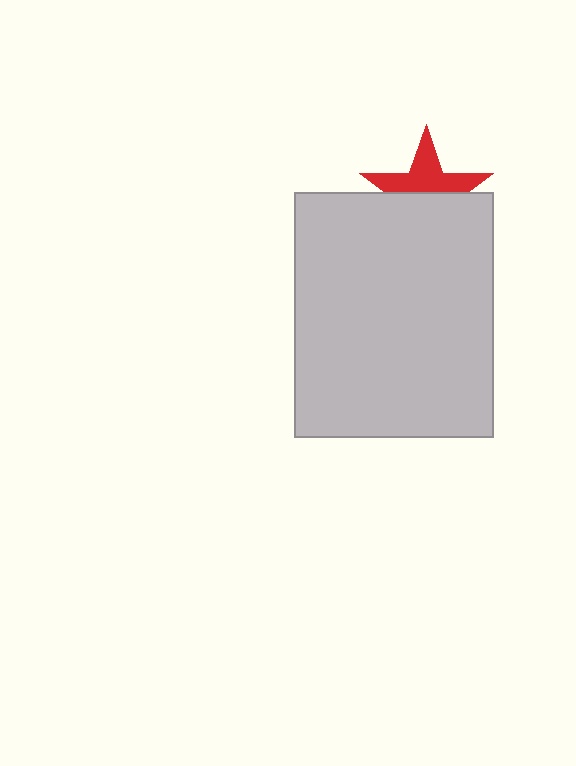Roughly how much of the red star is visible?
About half of it is visible (roughly 48%).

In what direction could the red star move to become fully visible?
The red star could move up. That would shift it out from behind the light gray rectangle entirely.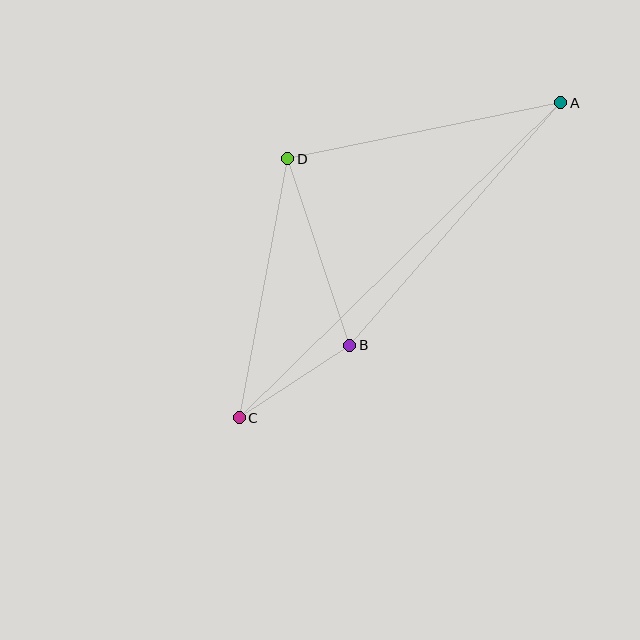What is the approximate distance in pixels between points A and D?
The distance between A and D is approximately 279 pixels.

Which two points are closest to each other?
Points B and C are closest to each other.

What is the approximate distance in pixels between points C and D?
The distance between C and D is approximately 263 pixels.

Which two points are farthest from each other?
Points A and C are farthest from each other.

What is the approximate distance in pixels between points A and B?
The distance between A and B is approximately 321 pixels.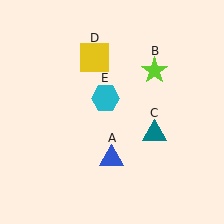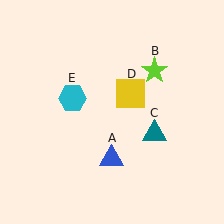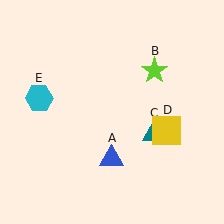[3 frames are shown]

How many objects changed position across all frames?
2 objects changed position: yellow square (object D), cyan hexagon (object E).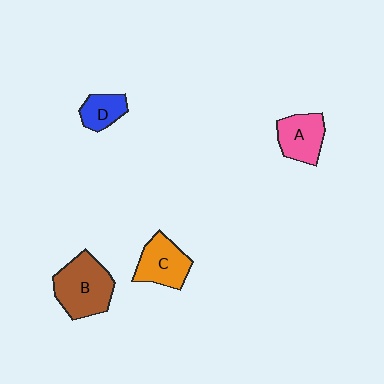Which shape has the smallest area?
Shape D (blue).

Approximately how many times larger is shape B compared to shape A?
Approximately 1.5 times.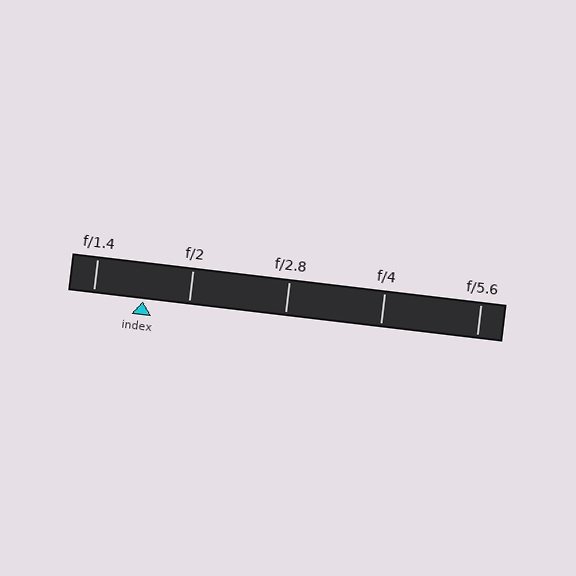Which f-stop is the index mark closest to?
The index mark is closest to f/2.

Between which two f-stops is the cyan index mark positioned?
The index mark is between f/1.4 and f/2.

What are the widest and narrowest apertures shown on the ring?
The widest aperture shown is f/1.4 and the narrowest is f/5.6.